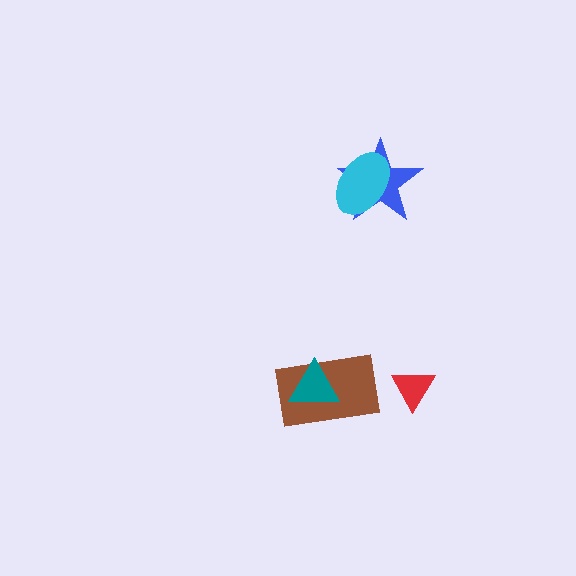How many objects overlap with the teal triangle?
1 object overlaps with the teal triangle.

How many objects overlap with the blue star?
1 object overlaps with the blue star.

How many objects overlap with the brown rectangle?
1 object overlaps with the brown rectangle.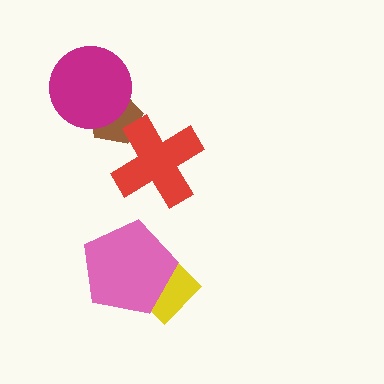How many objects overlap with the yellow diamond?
1 object overlaps with the yellow diamond.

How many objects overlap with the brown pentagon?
2 objects overlap with the brown pentagon.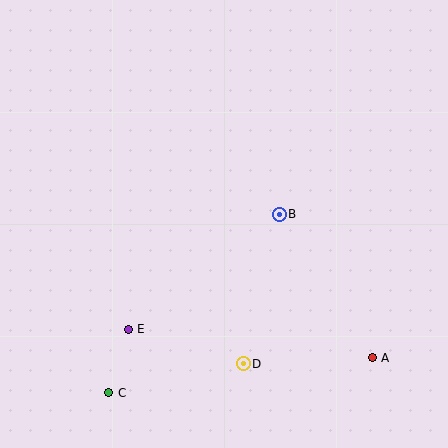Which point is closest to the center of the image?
Point B at (279, 214) is closest to the center.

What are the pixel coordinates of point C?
Point C is at (109, 393).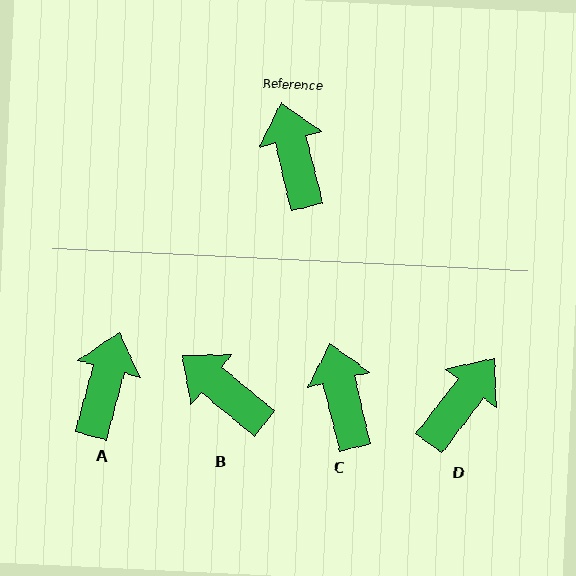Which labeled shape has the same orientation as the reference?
C.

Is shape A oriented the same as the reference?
No, it is off by about 29 degrees.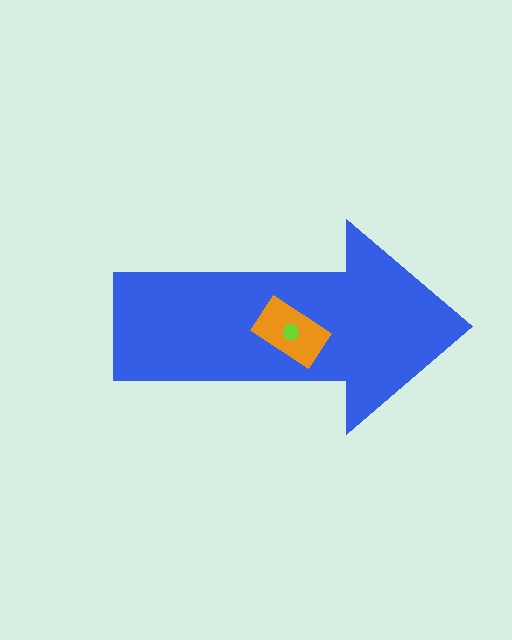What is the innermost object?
The lime hexagon.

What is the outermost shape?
The blue arrow.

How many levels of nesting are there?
3.